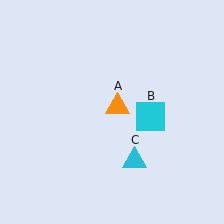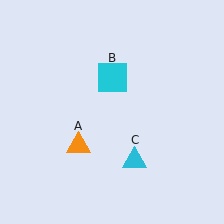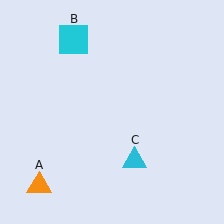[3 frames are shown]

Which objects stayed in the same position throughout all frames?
Cyan triangle (object C) remained stationary.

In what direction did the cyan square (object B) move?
The cyan square (object B) moved up and to the left.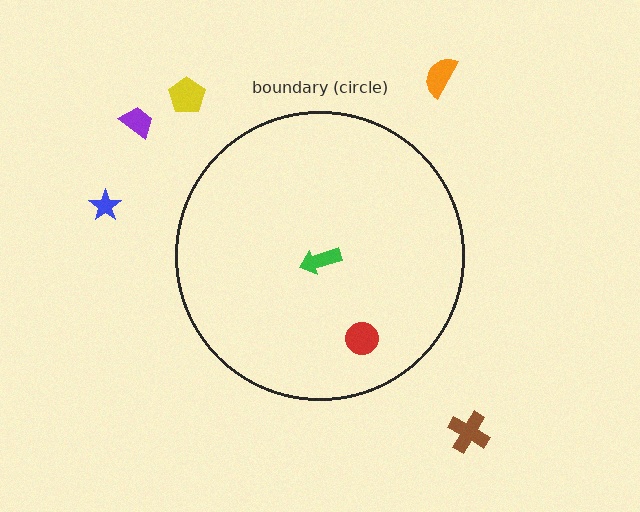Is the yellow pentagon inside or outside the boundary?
Outside.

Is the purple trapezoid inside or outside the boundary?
Outside.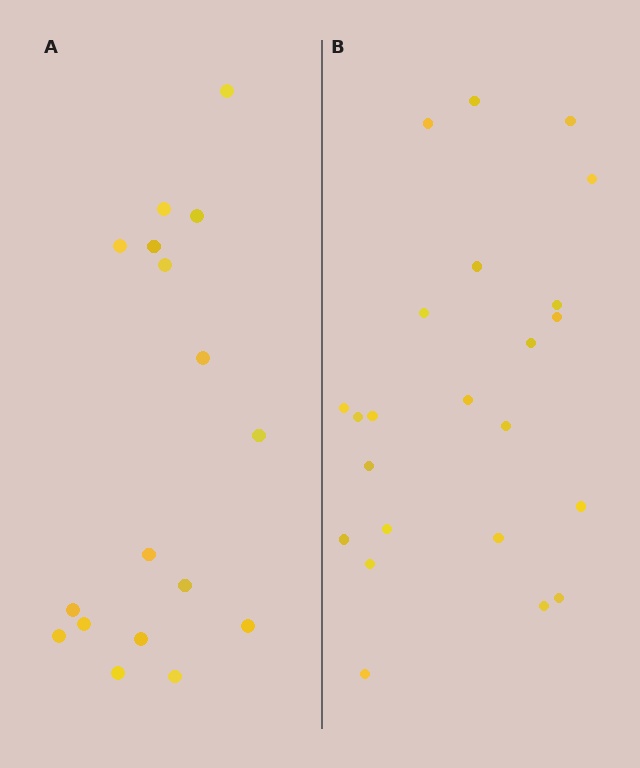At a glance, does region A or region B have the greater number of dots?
Region B (the right region) has more dots.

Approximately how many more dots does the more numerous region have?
Region B has about 6 more dots than region A.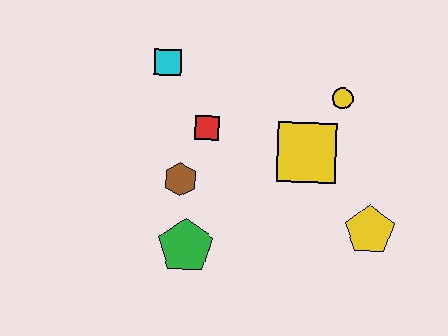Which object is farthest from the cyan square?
The yellow pentagon is farthest from the cyan square.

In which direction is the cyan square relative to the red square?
The cyan square is above the red square.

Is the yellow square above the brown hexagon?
Yes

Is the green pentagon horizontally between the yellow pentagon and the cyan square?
Yes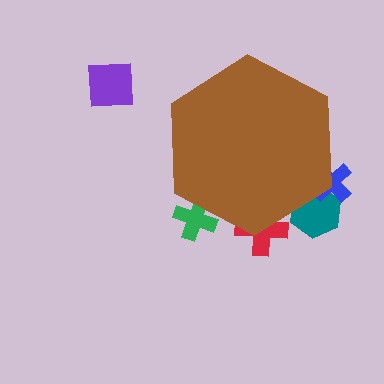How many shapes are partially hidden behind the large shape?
4 shapes are partially hidden.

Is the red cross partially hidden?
Yes, the red cross is partially hidden behind the brown hexagon.